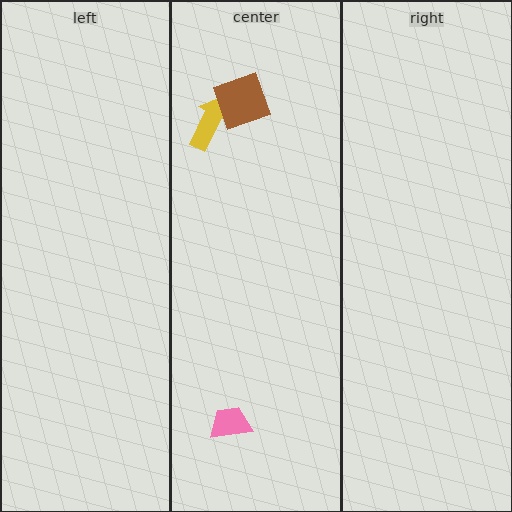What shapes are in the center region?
The yellow arrow, the brown square, the pink trapezoid.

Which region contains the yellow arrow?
The center region.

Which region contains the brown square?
The center region.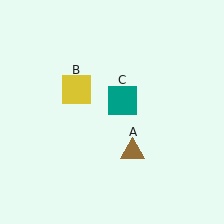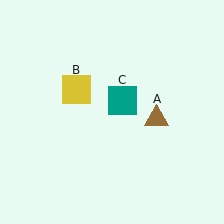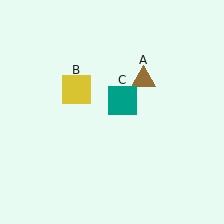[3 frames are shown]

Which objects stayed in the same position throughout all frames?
Yellow square (object B) and teal square (object C) remained stationary.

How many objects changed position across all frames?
1 object changed position: brown triangle (object A).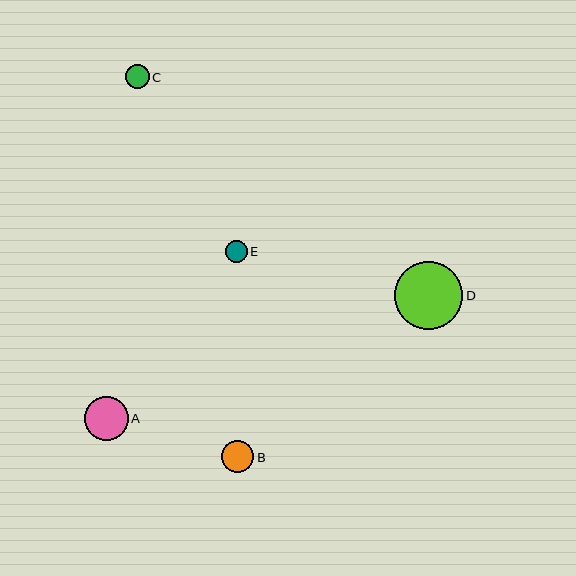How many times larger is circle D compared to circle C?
Circle D is approximately 2.8 times the size of circle C.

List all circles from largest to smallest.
From largest to smallest: D, A, B, C, E.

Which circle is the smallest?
Circle E is the smallest with a size of approximately 22 pixels.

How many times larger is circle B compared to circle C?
Circle B is approximately 1.3 times the size of circle C.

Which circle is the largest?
Circle D is the largest with a size of approximately 68 pixels.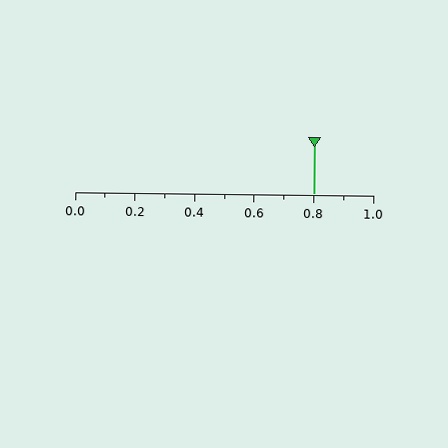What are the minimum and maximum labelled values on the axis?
The axis runs from 0.0 to 1.0.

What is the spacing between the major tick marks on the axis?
The major ticks are spaced 0.2 apart.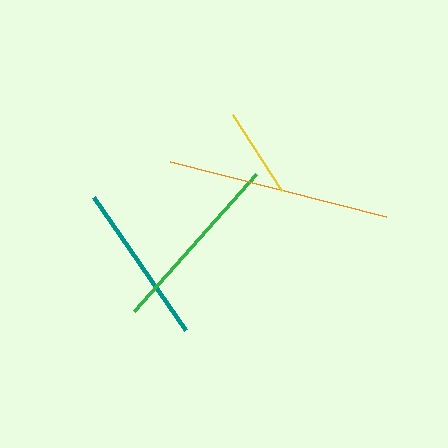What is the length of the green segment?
The green segment is approximately 184 pixels long.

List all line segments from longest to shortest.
From longest to shortest: orange, green, teal, yellow.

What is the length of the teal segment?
The teal segment is approximately 161 pixels long.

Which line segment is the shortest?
The yellow line is the shortest at approximately 90 pixels.